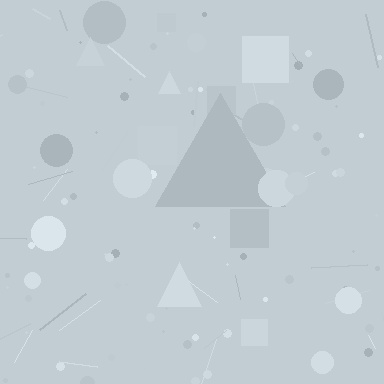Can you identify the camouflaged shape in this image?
The camouflaged shape is a triangle.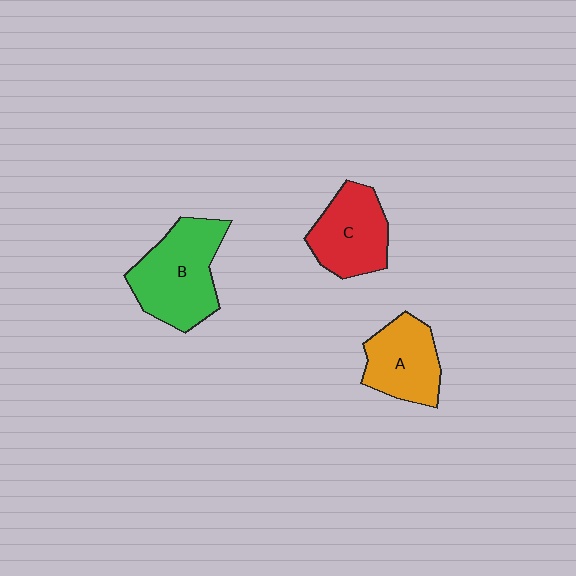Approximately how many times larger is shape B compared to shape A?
Approximately 1.4 times.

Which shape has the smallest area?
Shape A (orange).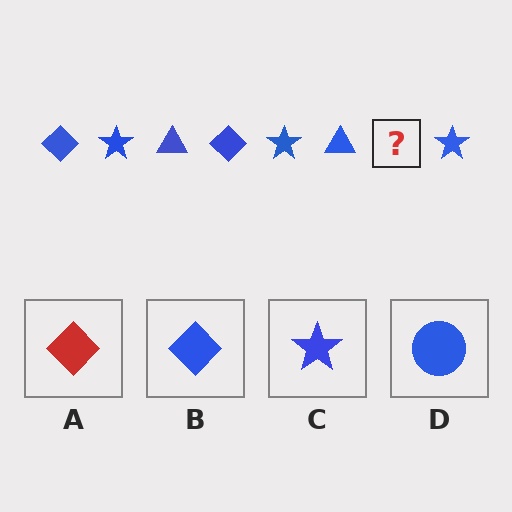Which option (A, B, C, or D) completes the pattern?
B.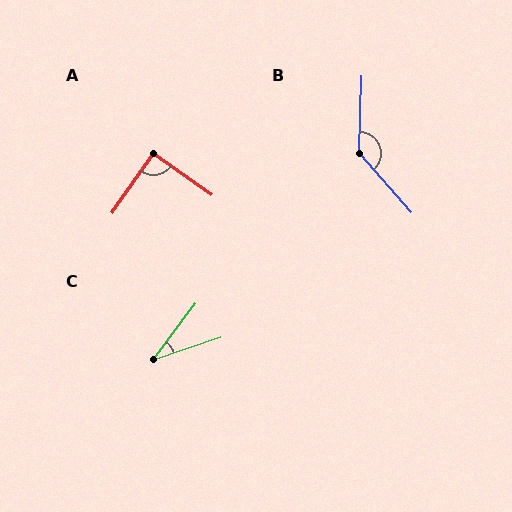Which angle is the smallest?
C, at approximately 35 degrees.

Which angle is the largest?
B, at approximately 137 degrees.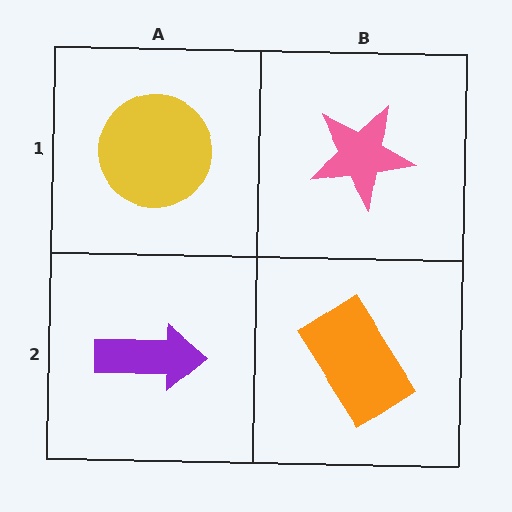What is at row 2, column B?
An orange rectangle.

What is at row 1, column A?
A yellow circle.